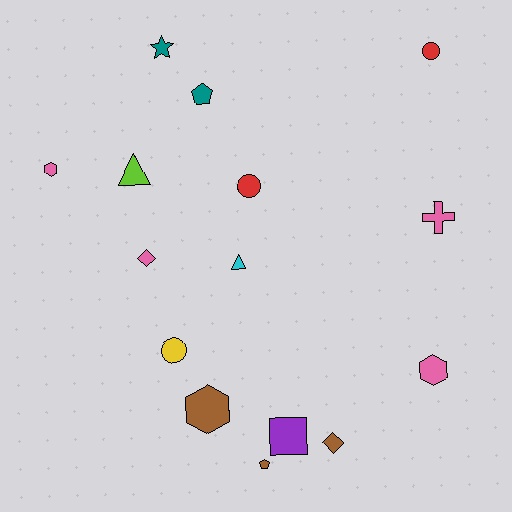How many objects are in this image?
There are 15 objects.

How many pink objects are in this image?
There are 4 pink objects.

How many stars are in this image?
There is 1 star.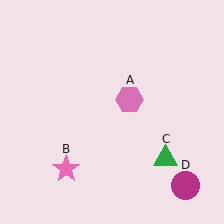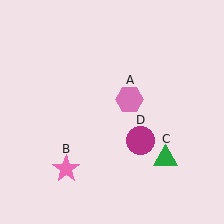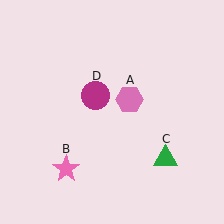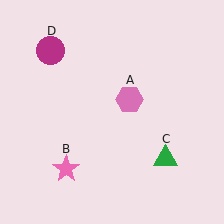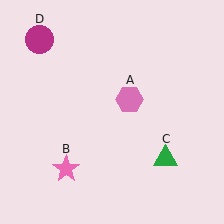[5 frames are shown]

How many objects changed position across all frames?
1 object changed position: magenta circle (object D).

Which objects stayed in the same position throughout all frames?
Pink hexagon (object A) and pink star (object B) and green triangle (object C) remained stationary.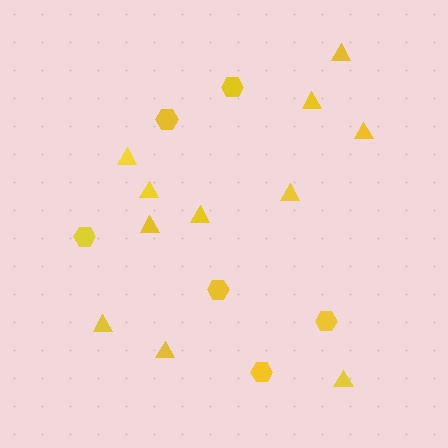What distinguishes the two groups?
There are 2 groups: one group of triangles (11) and one group of hexagons (6).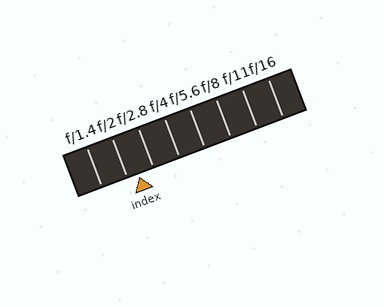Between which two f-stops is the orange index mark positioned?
The index mark is between f/2 and f/2.8.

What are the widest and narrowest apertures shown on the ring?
The widest aperture shown is f/1.4 and the narrowest is f/16.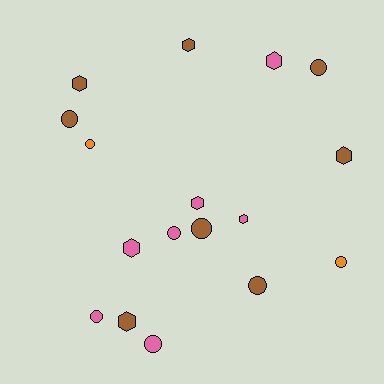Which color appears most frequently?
Brown, with 8 objects.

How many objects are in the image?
There are 17 objects.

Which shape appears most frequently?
Circle, with 9 objects.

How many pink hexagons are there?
There are 4 pink hexagons.